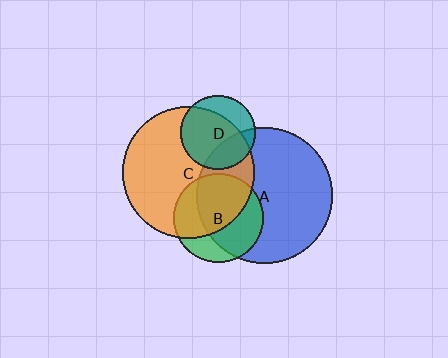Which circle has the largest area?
Circle A (blue).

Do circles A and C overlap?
Yes.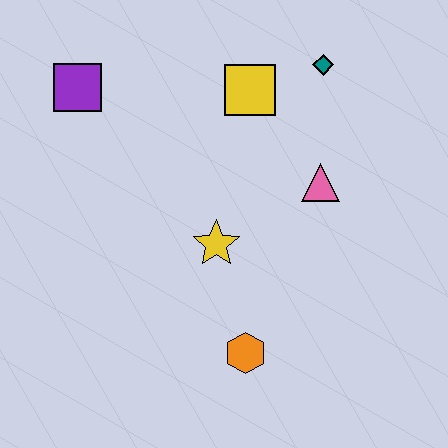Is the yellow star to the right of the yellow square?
No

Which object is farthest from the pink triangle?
The purple square is farthest from the pink triangle.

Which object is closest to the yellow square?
The teal diamond is closest to the yellow square.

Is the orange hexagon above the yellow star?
No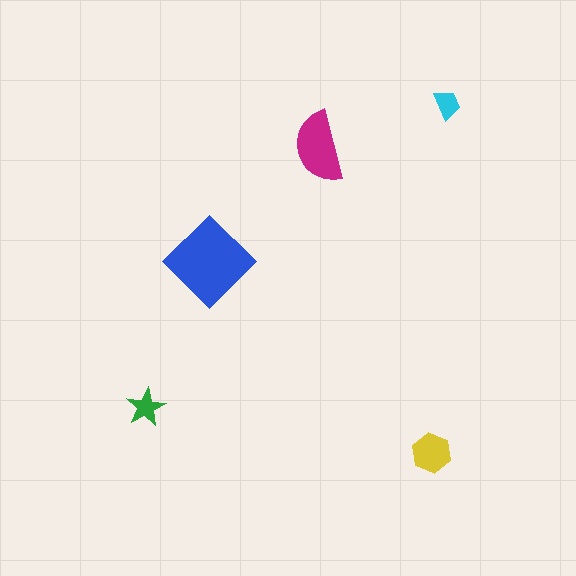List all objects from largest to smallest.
The blue diamond, the magenta semicircle, the yellow hexagon, the green star, the cyan trapezoid.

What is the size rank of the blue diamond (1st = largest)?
1st.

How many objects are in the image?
There are 5 objects in the image.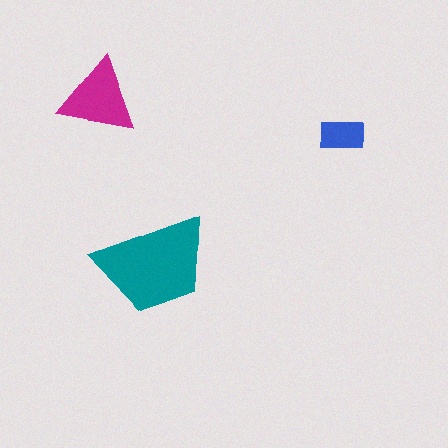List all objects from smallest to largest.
The blue rectangle, the magenta triangle, the teal trapezoid.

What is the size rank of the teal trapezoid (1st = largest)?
1st.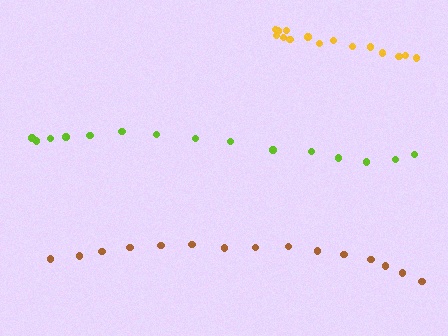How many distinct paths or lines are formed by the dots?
There are 3 distinct paths.